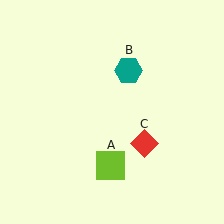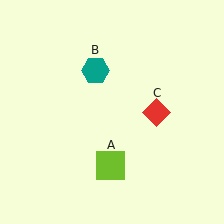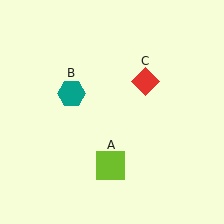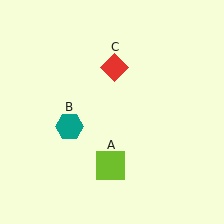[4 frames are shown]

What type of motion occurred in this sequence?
The teal hexagon (object B), red diamond (object C) rotated counterclockwise around the center of the scene.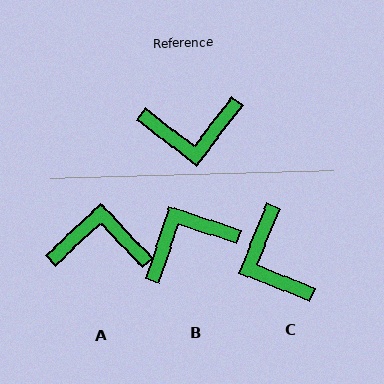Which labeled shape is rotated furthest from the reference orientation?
A, about 171 degrees away.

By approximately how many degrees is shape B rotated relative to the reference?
Approximately 160 degrees clockwise.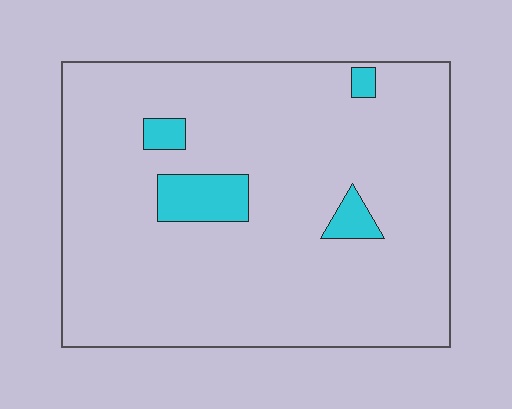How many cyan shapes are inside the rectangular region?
4.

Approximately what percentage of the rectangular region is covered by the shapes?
Approximately 10%.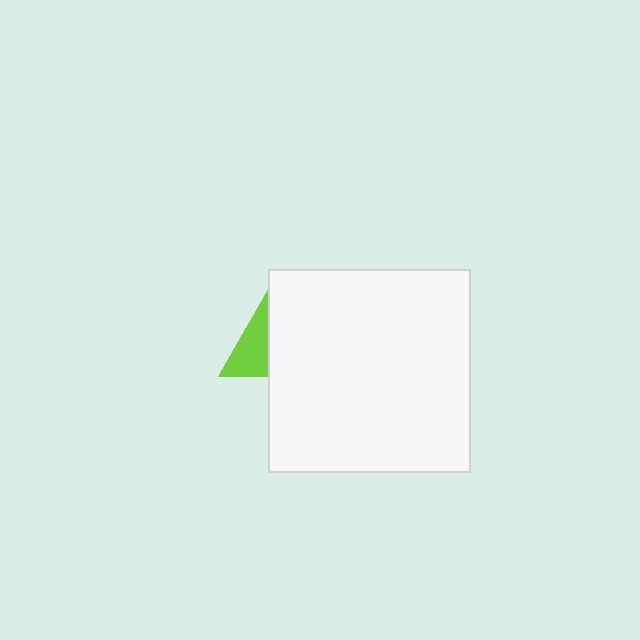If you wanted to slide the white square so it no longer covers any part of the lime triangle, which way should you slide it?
Slide it right — that is the most direct way to separate the two shapes.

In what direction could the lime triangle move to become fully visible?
The lime triangle could move left. That would shift it out from behind the white square entirely.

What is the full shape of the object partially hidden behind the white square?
The partially hidden object is a lime triangle.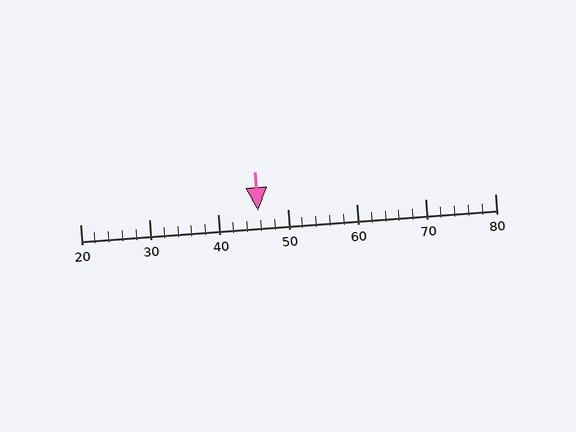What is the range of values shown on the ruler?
The ruler shows values from 20 to 80.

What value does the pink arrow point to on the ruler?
The pink arrow points to approximately 46.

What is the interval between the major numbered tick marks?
The major tick marks are spaced 10 units apart.